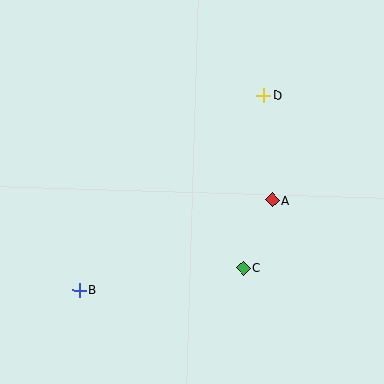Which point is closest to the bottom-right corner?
Point C is closest to the bottom-right corner.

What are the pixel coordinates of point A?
Point A is at (272, 200).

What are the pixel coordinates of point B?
Point B is at (79, 290).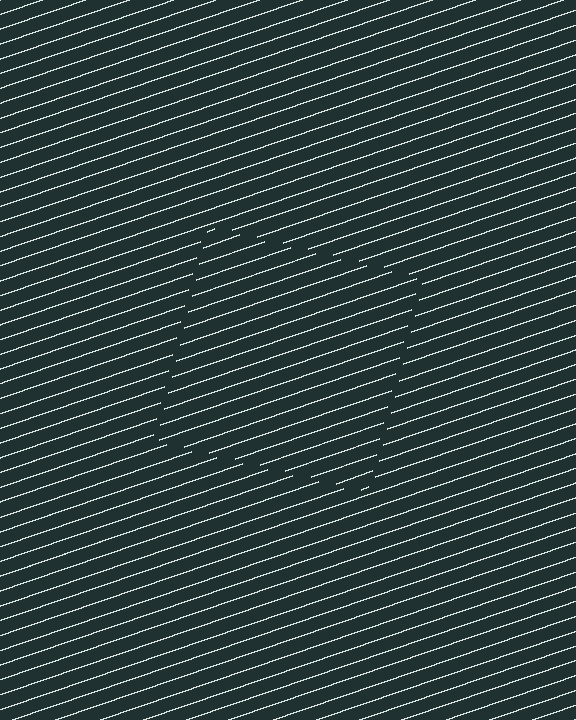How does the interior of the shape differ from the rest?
The interior of the shape contains the same grating, shifted by half a period — the contour is defined by the phase discontinuity where line-ends from the inner and outer gratings abut.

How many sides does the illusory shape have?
4 sides — the line-ends trace a square.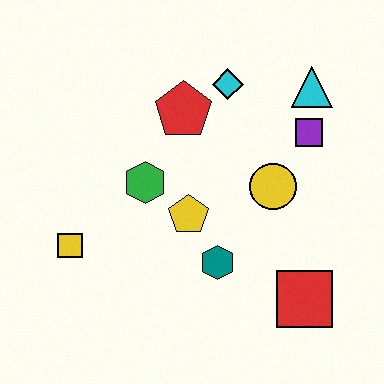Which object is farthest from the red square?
The yellow square is farthest from the red square.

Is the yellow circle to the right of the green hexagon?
Yes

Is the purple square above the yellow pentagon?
Yes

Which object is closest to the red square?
The teal hexagon is closest to the red square.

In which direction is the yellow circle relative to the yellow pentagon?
The yellow circle is to the right of the yellow pentagon.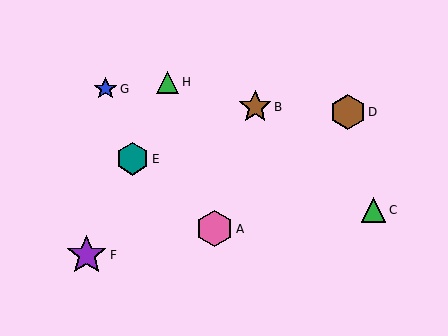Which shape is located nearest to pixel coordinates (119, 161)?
The teal hexagon (labeled E) at (132, 159) is nearest to that location.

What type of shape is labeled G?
Shape G is a blue star.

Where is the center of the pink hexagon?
The center of the pink hexagon is at (214, 229).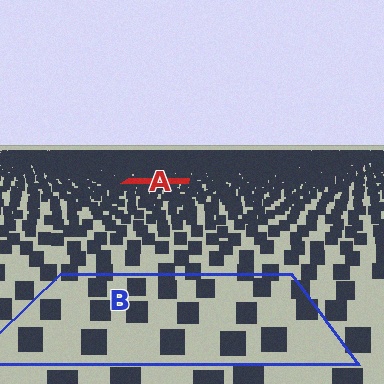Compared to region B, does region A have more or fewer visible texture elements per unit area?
Region A has more texture elements per unit area — they are packed more densely because it is farther away.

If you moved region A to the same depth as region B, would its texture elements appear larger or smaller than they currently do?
They would appear larger. At a closer depth, the same texture elements are projected at a bigger on-screen size.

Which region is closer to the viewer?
Region B is closer. The texture elements there are larger and more spread out.